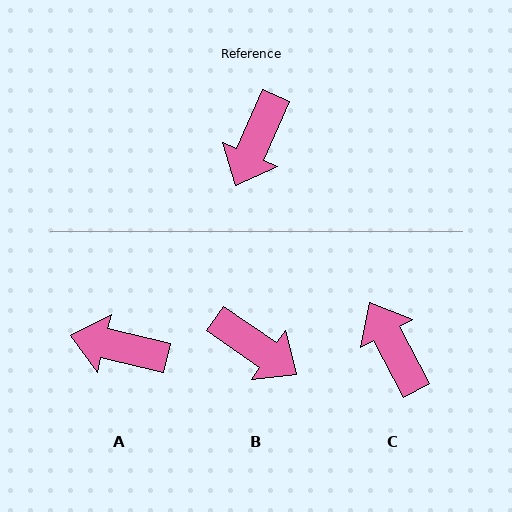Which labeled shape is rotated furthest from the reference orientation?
C, about 128 degrees away.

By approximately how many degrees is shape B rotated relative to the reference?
Approximately 80 degrees counter-clockwise.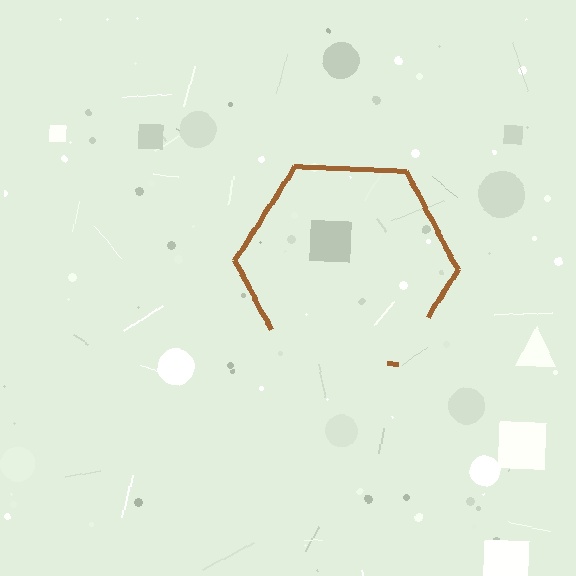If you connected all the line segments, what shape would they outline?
They would outline a hexagon.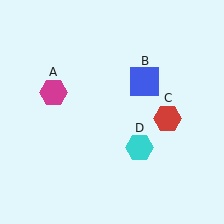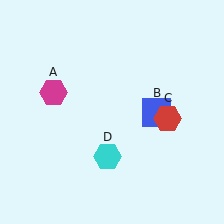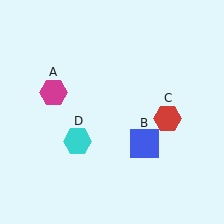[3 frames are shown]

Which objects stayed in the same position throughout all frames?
Magenta hexagon (object A) and red hexagon (object C) remained stationary.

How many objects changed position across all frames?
2 objects changed position: blue square (object B), cyan hexagon (object D).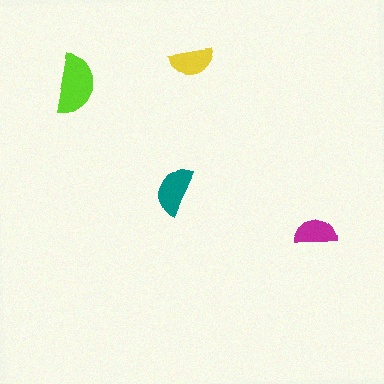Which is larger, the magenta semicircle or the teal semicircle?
The teal one.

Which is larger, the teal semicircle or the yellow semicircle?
The teal one.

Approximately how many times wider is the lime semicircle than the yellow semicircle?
About 1.5 times wider.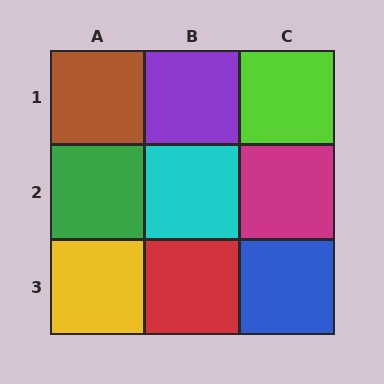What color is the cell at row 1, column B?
Purple.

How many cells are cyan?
1 cell is cyan.